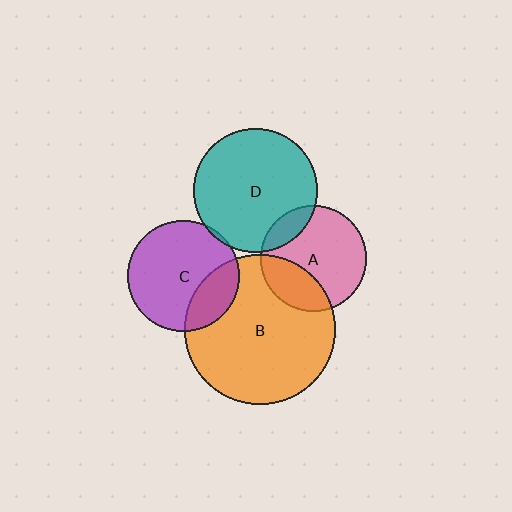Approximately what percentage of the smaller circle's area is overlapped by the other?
Approximately 30%.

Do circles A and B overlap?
Yes.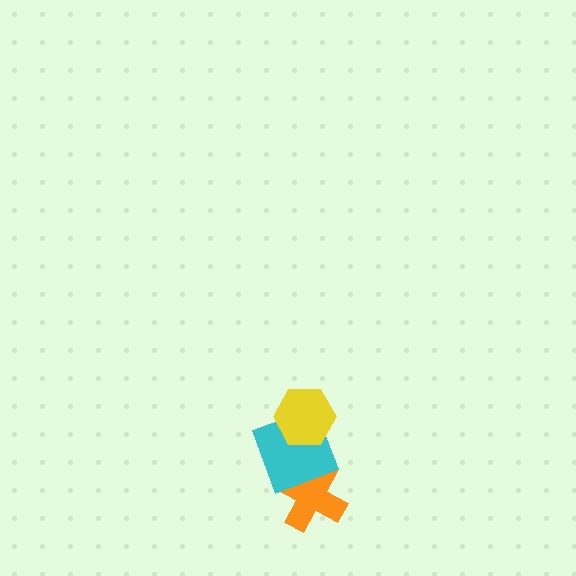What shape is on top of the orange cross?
The cyan square is on top of the orange cross.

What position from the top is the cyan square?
The cyan square is 2nd from the top.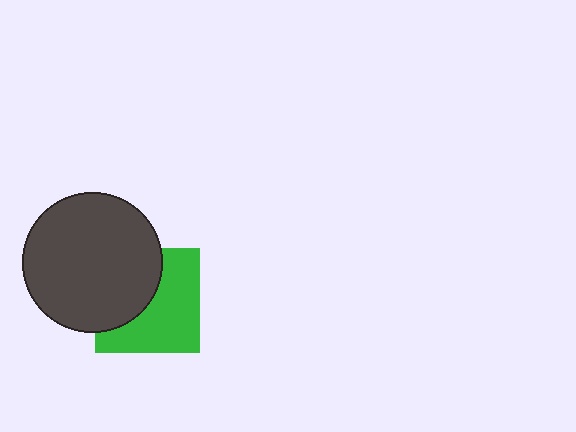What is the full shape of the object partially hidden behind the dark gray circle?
The partially hidden object is a green square.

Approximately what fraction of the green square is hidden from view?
Roughly 43% of the green square is hidden behind the dark gray circle.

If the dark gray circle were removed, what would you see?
You would see the complete green square.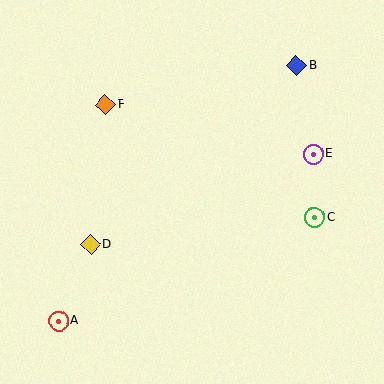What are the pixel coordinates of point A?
Point A is at (59, 321).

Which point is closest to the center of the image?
Point D at (91, 245) is closest to the center.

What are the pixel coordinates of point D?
Point D is at (91, 245).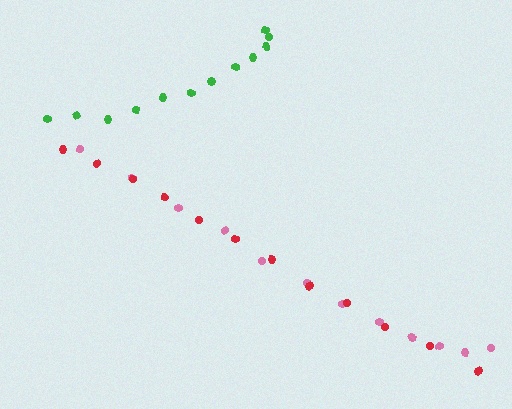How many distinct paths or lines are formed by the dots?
There are 3 distinct paths.